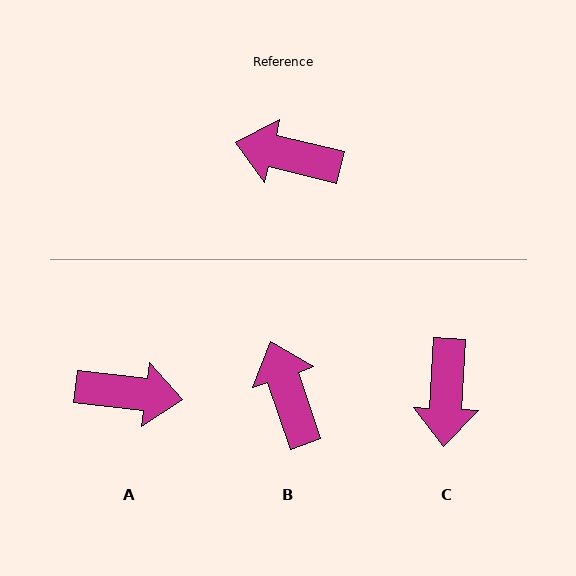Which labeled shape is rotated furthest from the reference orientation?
A, about 173 degrees away.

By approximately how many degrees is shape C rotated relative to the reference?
Approximately 101 degrees counter-clockwise.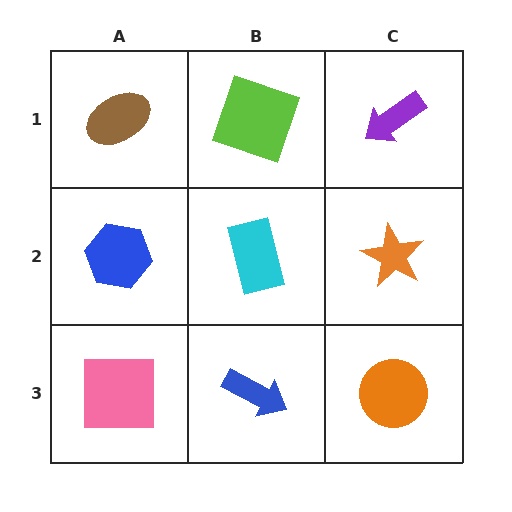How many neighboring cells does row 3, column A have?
2.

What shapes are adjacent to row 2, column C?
A purple arrow (row 1, column C), an orange circle (row 3, column C), a cyan rectangle (row 2, column B).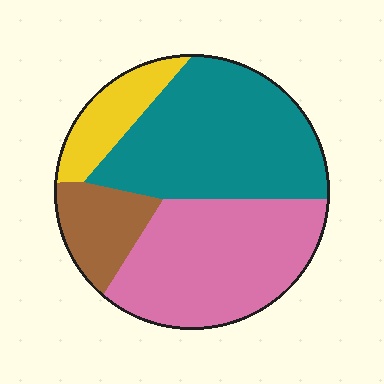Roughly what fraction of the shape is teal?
Teal covers 40% of the shape.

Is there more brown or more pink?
Pink.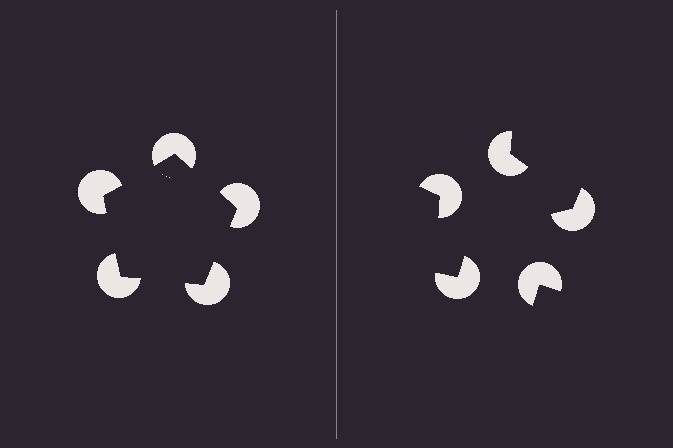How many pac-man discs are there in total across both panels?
10 — 5 on each side.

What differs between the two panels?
The pac-man discs are positioned identically on both sides; only the wedge orientations differ. On the left they align to a pentagon; on the right they are misaligned.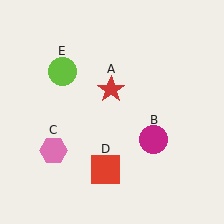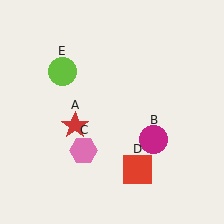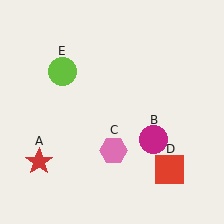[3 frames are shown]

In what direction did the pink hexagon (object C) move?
The pink hexagon (object C) moved right.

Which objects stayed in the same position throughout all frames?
Magenta circle (object B) and lime circle (object E) remained stationary.